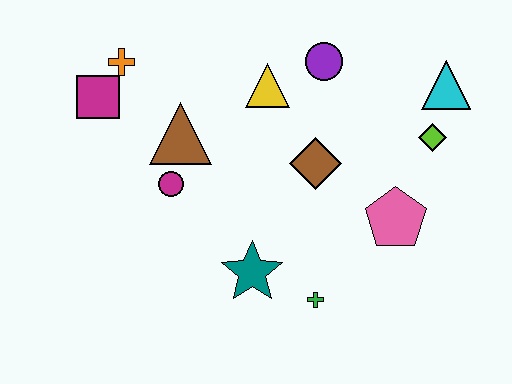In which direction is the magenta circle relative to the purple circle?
The magenta circle is to the left of the purple circle.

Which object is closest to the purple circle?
The yellow triangle is closest to the purple circle.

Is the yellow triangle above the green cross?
Yes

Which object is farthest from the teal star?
The cyan triangle is farthest from the teal star.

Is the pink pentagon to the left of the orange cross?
No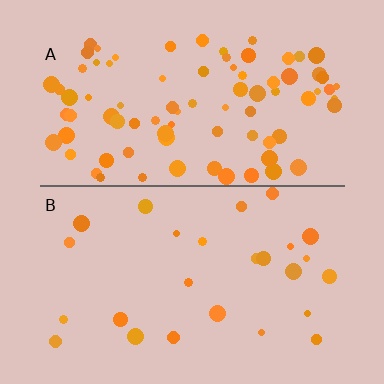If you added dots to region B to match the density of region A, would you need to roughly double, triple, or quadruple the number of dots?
Approximately triple.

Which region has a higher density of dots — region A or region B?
A (the top).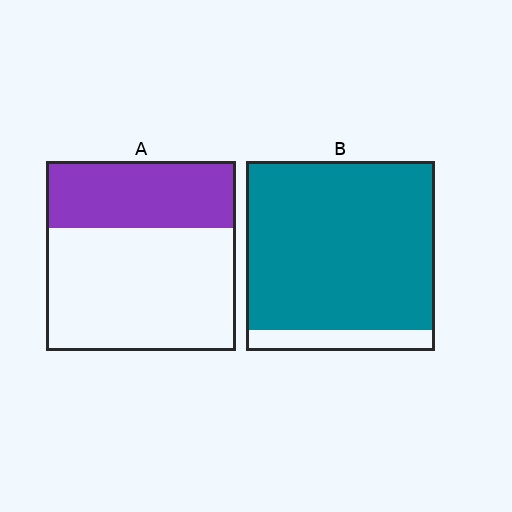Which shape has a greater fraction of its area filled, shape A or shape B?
Shape B.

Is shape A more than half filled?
No.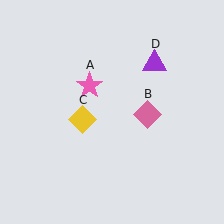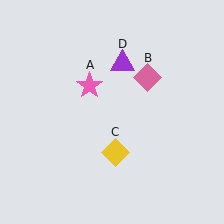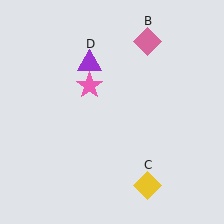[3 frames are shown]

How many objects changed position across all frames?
3 objects changed position: pink diamond (object B), yellow diamond (object C), purple triangle (object D).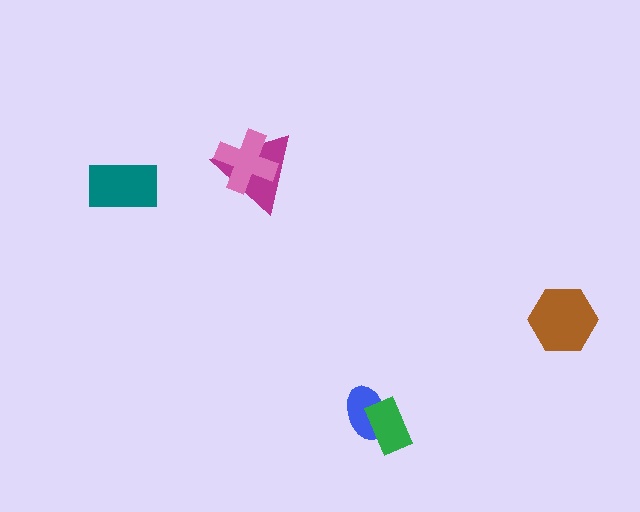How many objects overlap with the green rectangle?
1 object overlaps with the green rectangle.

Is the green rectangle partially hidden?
No, no other shape covers it.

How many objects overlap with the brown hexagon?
0 objects overlap with the brown hexagon.